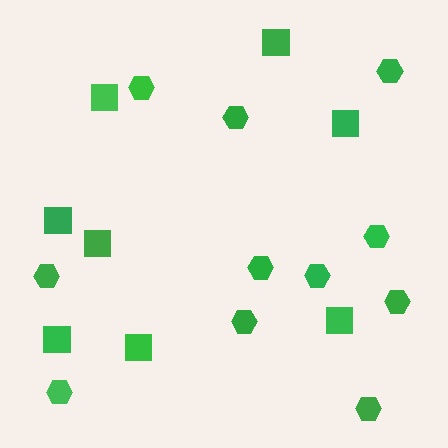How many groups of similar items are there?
There are 2 groups: one group of hexagons (11) and one group of squares (8).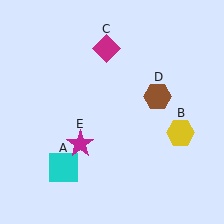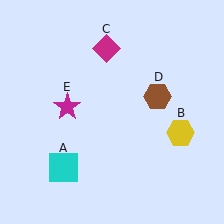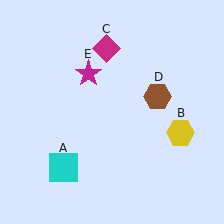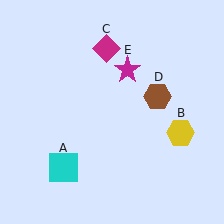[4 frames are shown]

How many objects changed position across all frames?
1 object changed position: magenta star (object E).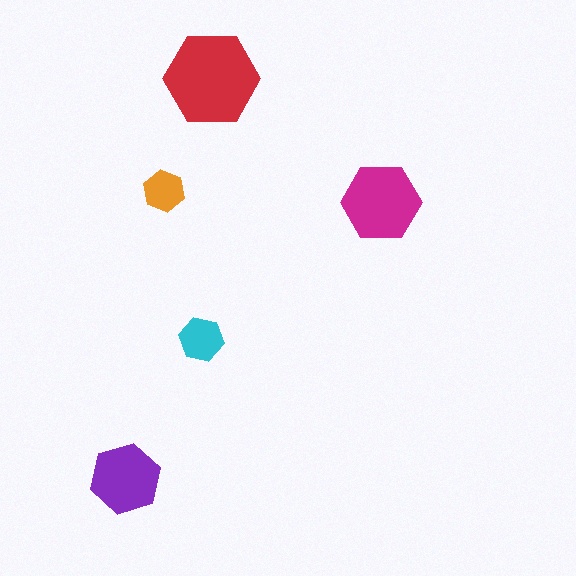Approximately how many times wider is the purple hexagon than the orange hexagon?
About 1.5 times wider.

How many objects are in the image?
There are 5 objects in the image.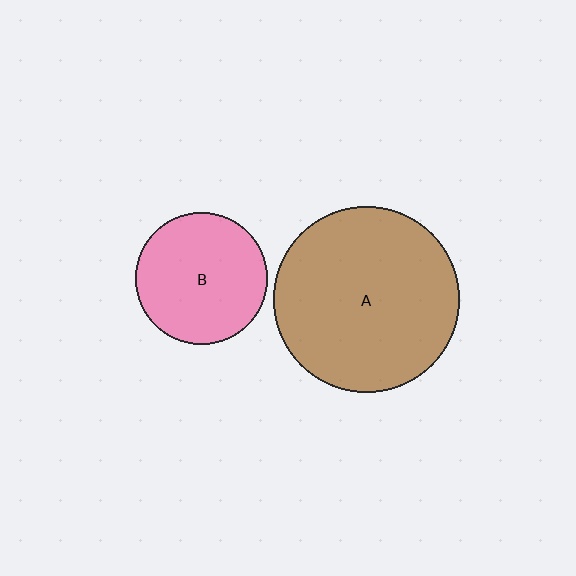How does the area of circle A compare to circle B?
Approximately 2.0 times.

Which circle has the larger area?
Circle A (brown).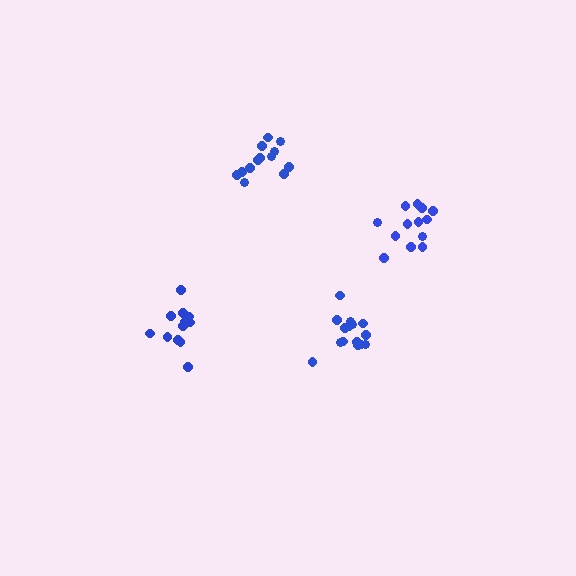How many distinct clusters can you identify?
There are 4 distinct clusters.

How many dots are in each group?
Group 1: 13 dots, Group 2: 15 dots, Group 3: 13 dots, Group 4: 13 dots (54 total).